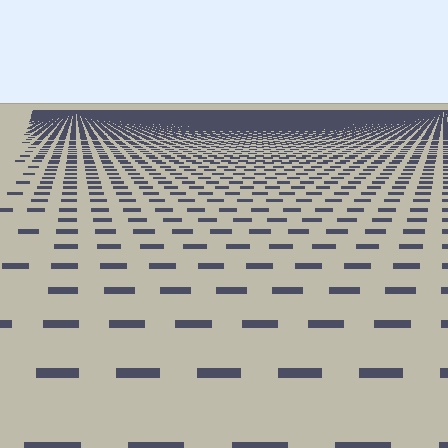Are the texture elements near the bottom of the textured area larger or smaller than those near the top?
Larger. Near the bottom, elements are closer to the viewer and appear at a bigger on-screen size.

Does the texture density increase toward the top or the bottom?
Density increases toward the top.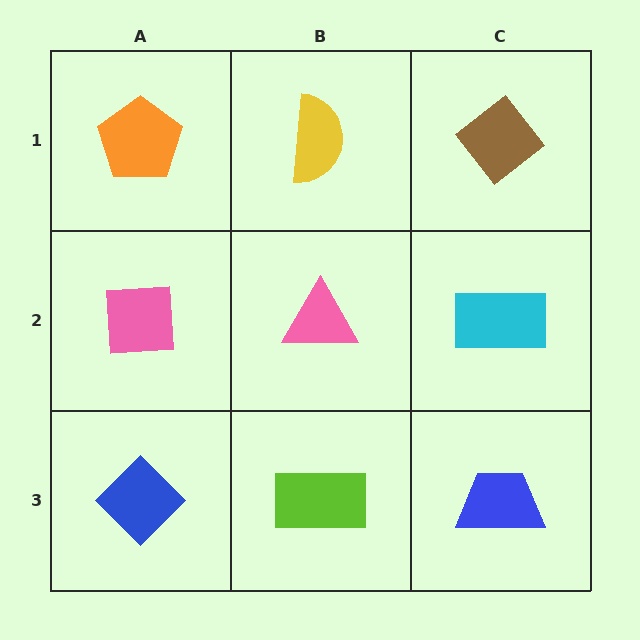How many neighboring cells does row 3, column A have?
2.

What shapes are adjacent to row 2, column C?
A brown diamond (row 1, column C), a blue trapezoid (row 3, column C), a pink triangle (row 2, column B).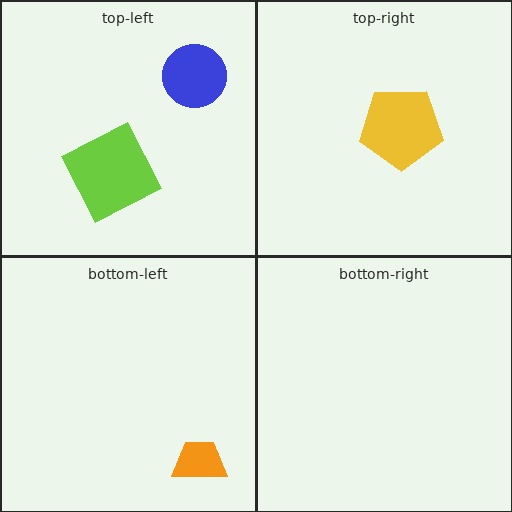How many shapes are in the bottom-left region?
1.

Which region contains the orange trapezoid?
The bottom-left region.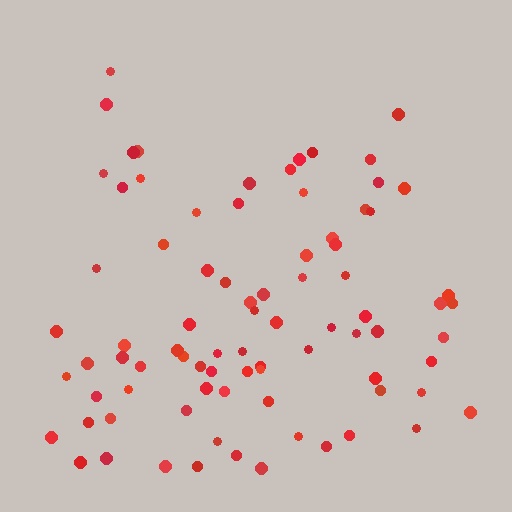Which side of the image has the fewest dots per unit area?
The top.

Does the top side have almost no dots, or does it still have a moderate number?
Still a moderate number, just noticeably fewer than the bottom.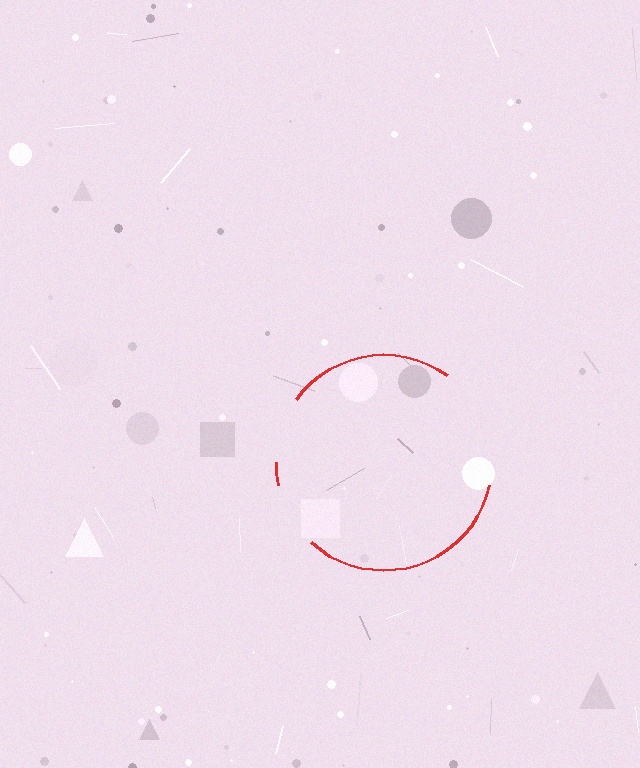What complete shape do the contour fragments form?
The contour fragments form a circle.